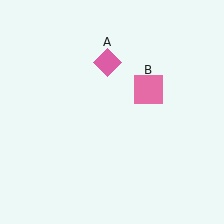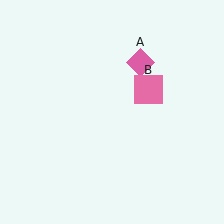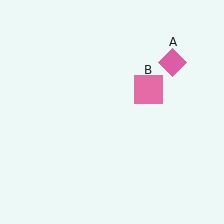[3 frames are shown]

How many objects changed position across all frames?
1 object changed position: pink diamond (object A).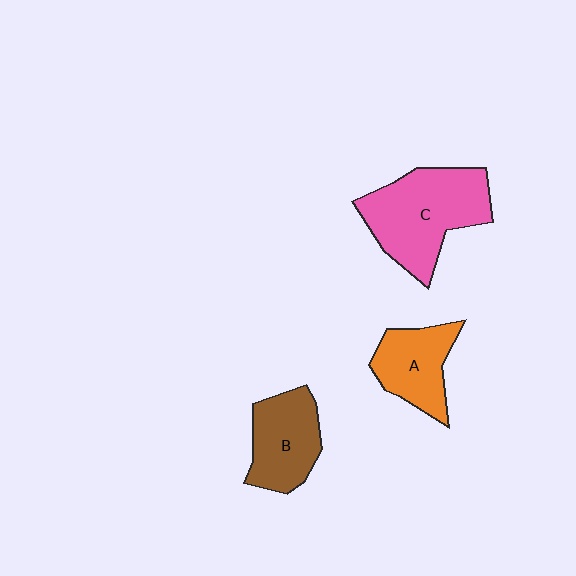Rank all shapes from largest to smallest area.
From largest to smallest: C (pink), B (brown), A (orange).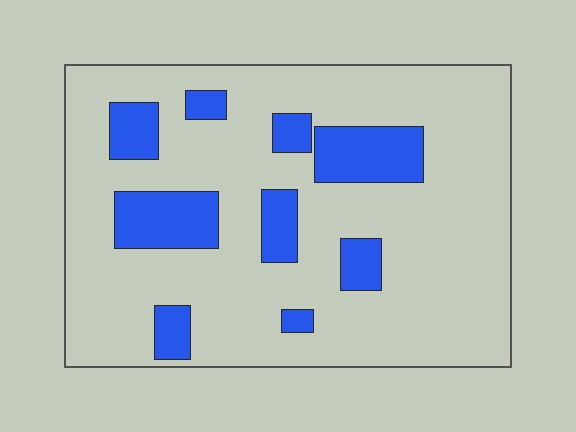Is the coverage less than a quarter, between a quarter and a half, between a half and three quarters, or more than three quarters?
Less than a quarter.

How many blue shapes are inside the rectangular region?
9.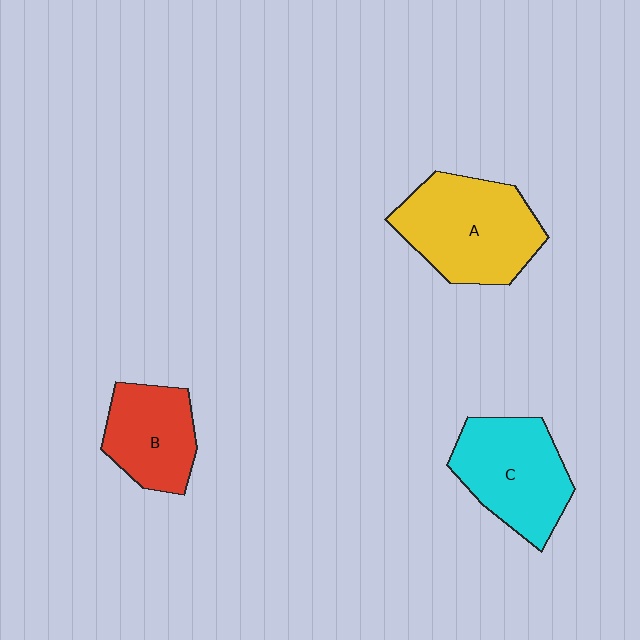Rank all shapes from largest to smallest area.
From largest to smallest: A (yellow), C (cyan), B (red).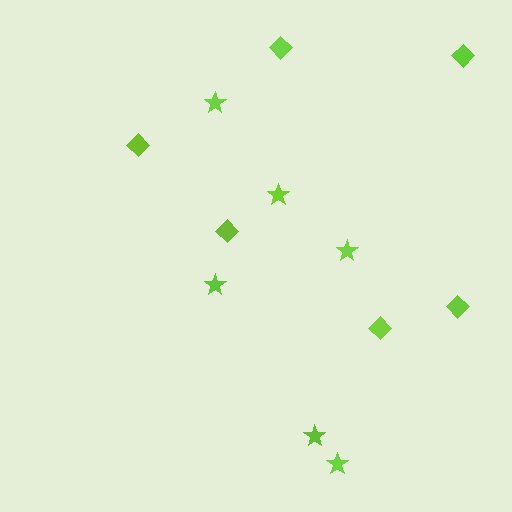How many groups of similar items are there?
There are 2 groups: one group of diamonds (6) and one group of stars (6).